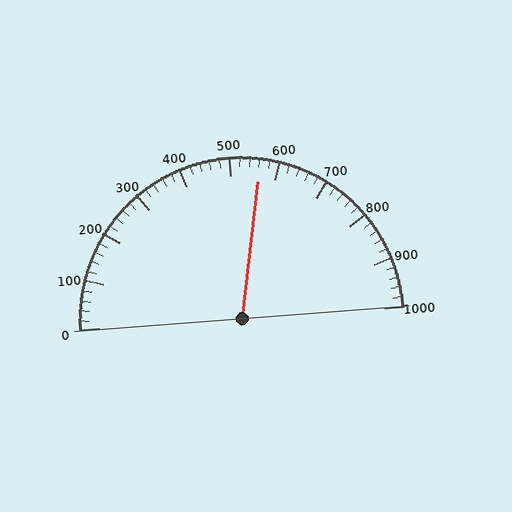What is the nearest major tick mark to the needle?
The nearest major tick mark is 600.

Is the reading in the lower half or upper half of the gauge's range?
The reading is in the upper half of the range (0 to 1000).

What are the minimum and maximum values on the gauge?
The gauge ranges from 0 to 1000.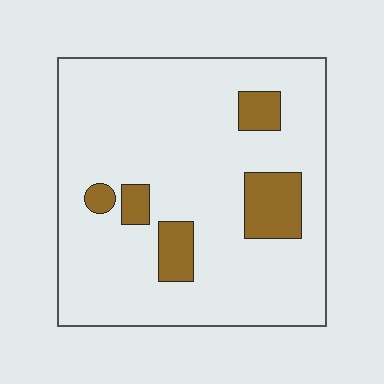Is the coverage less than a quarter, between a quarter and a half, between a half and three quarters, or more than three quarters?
Less than a quarter.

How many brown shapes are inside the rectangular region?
5.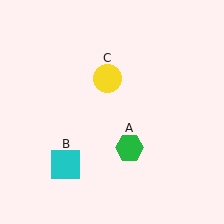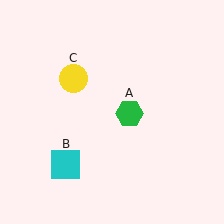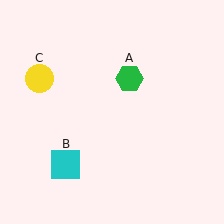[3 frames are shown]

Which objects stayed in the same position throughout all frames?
Cyan square (object B) remained stationary.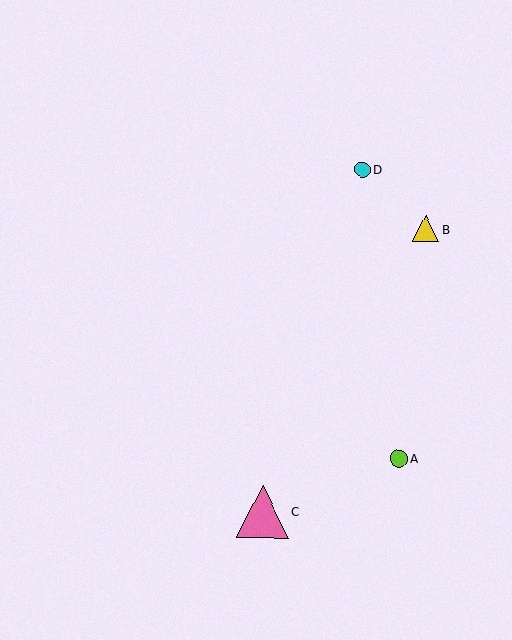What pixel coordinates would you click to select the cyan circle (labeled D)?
Click at (362, 169) to select the cyan circle D.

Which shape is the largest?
The pink triangle (labeled C) is the largest.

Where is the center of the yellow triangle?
The center of the yellow triangle is at (426, 229).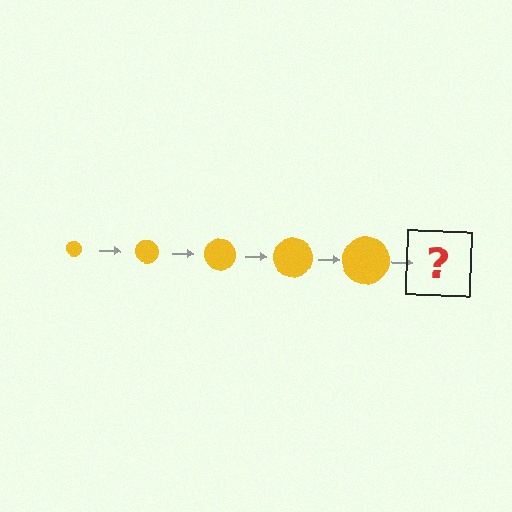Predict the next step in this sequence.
The next step is a yellow circle, larger than the previous one.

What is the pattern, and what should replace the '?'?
The pattern is that the circle gets progressively larger each step. The '?' should be a yellow circle, larger than the previous one.